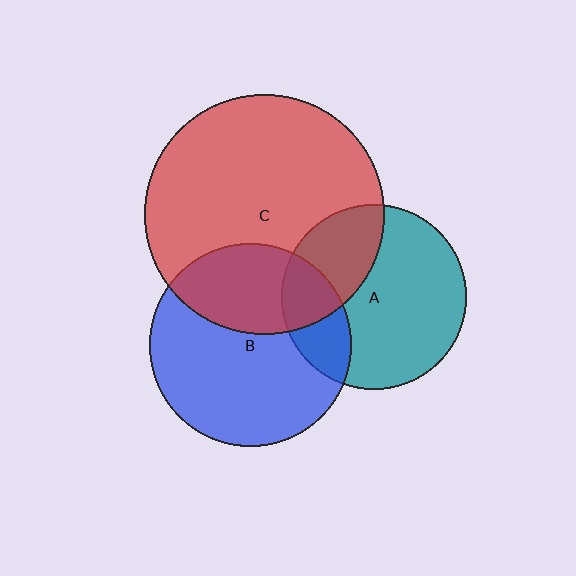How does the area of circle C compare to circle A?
Approximately 1.7 times.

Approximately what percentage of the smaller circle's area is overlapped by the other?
Approximately 20%.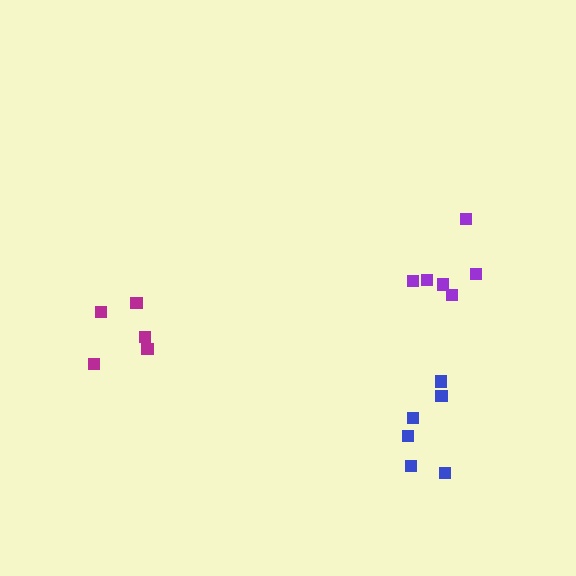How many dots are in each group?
Group 1: 6 dots, Group 2: 6 dots, Group 3: 5 dots (17 total).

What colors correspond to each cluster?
The clusters are colored: purple, blue, magenta.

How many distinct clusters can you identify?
There are 3 distinct clusters.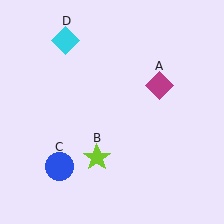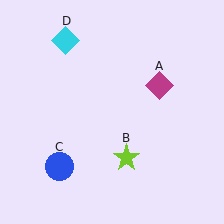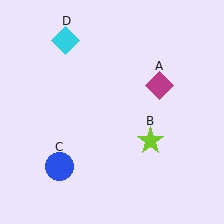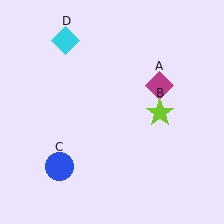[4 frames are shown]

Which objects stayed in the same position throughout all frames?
Magenta diamond (object A) and blue circle (object C) and cyan diamond (object D) remained stationary.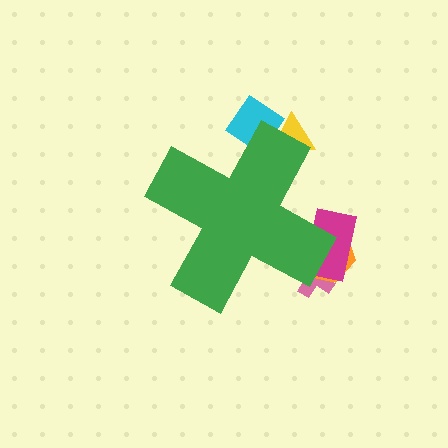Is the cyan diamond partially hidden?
Yes, the cyan diamond is partially hidden behind the green cross.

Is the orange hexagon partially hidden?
Yes, the orange hexagon is partially hidden behind the green cross.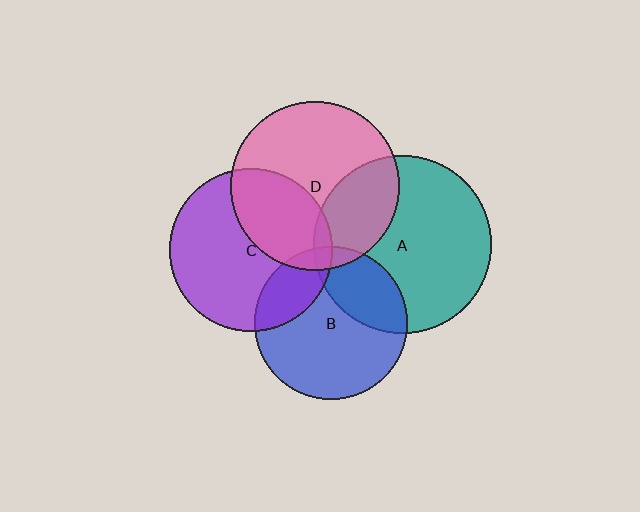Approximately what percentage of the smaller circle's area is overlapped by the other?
Approximately 30%.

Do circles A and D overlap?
Yes.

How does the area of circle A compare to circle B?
Approximately 1.3 times.